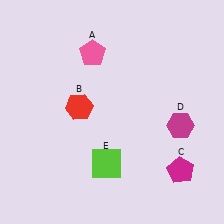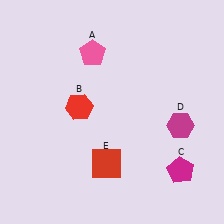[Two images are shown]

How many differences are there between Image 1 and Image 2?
There is 1 difference between the two images.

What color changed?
The square (E) changed from lime in Image 1 to red in Image 2.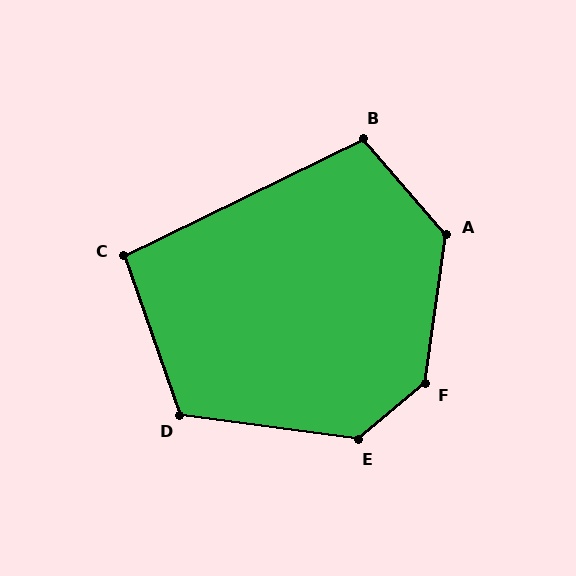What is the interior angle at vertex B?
Approximately 105 degrees (obtuse).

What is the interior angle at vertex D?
Approximately 117 degrees (obtuse).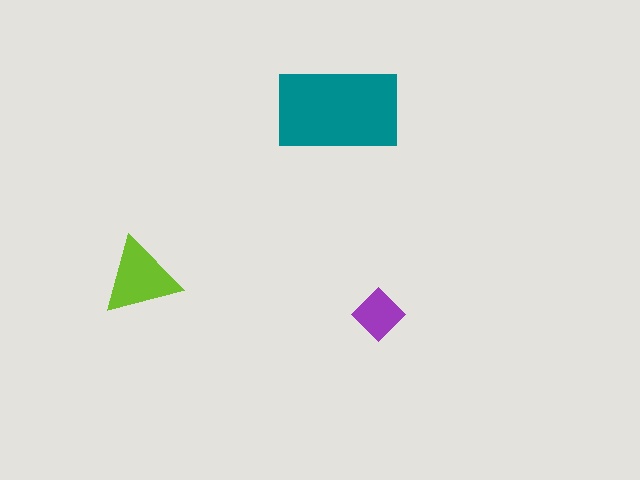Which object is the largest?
The teal rectangle.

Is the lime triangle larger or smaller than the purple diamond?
Larger.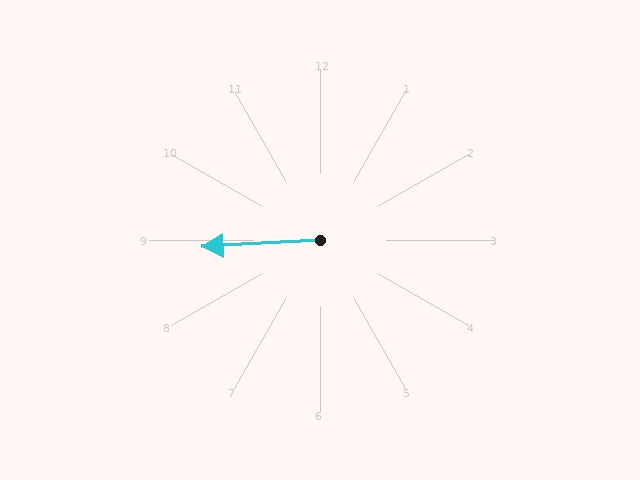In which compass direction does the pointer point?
West.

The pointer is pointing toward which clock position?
Roughly 9 o'clock.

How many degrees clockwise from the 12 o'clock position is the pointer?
Approximately 267 degrees.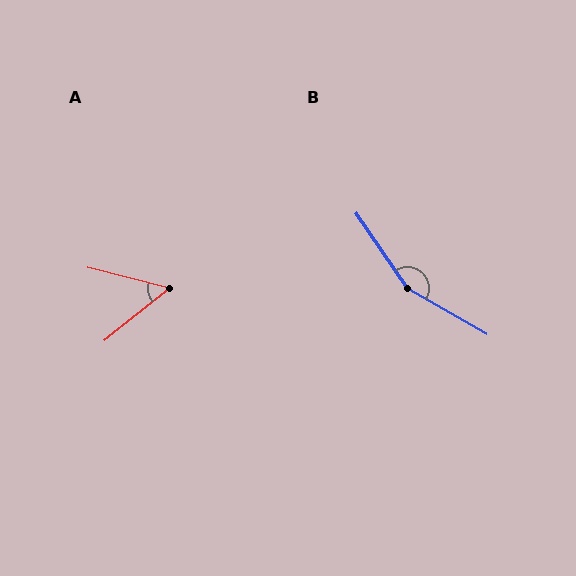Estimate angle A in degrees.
Approximately 53 degrees.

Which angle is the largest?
B, at approximately 154 degrees.